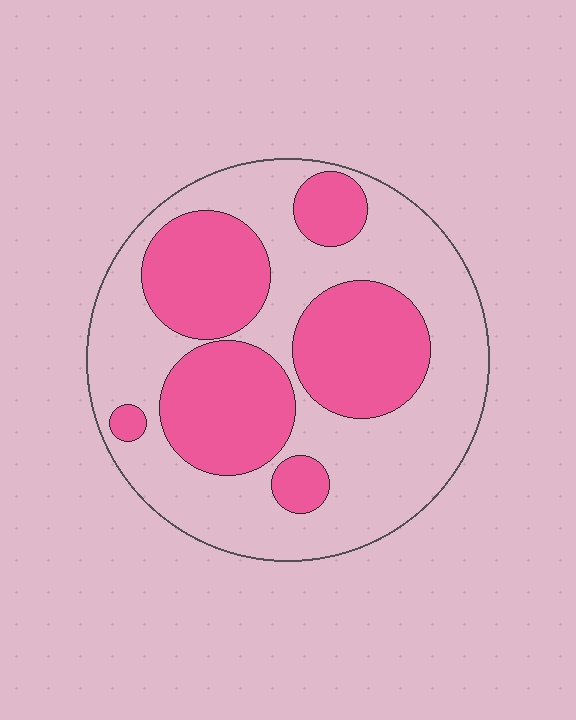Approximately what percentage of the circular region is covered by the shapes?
Approximately 40%.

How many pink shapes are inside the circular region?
6.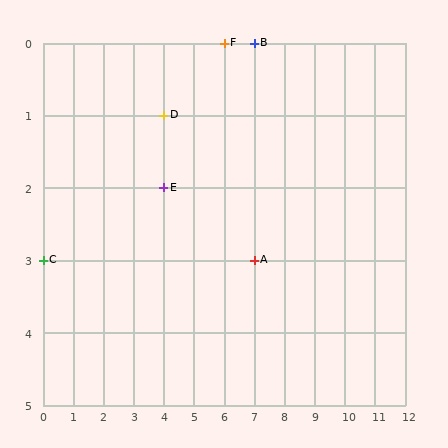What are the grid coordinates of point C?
Point C is at grid coordinates (0, 3).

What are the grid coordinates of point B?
Point B is at grid coordinates (7, 0).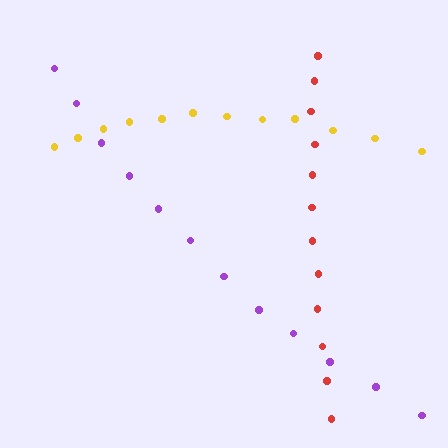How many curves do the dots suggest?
There are 3 distinct paths.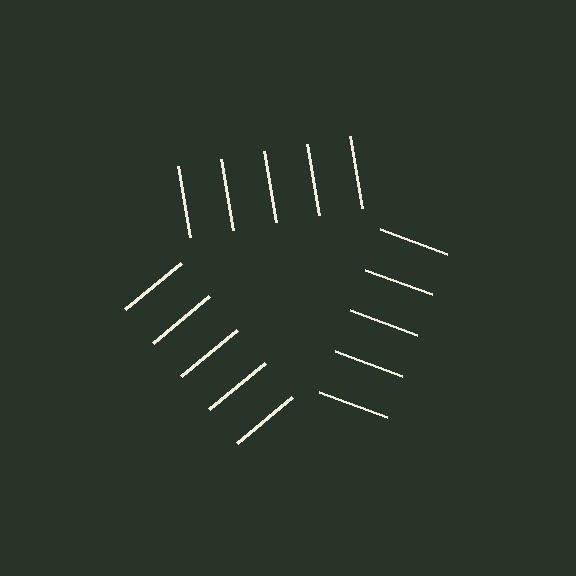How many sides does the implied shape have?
3 sides — the line-ends trace a triangle.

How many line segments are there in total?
15 — 5 along each of the 3 edges.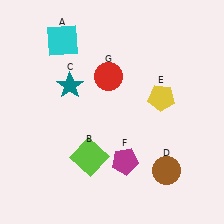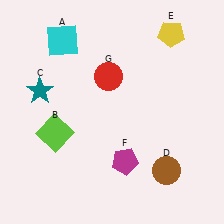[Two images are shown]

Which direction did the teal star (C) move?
The teal star (C) moved left.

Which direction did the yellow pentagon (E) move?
The yellow pentagon (E) moved up.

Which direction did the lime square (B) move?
The lime square (B) moved left.